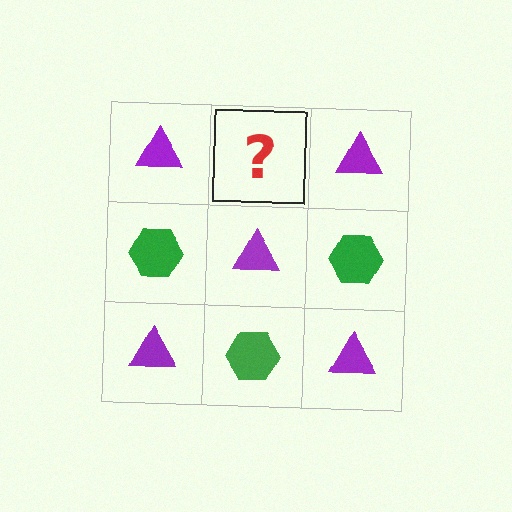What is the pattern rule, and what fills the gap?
The rule is that it alternates purple triangle and green hexagon in a checkerboard pattern. The gap should be filled with a green hexagon.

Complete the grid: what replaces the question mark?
The question mark should be replaced with a green hexagon.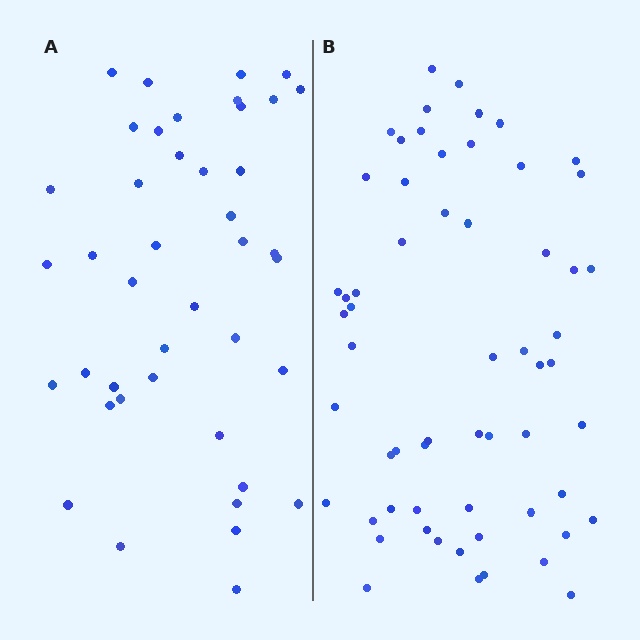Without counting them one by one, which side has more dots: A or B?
Region B (the right region) has more dots.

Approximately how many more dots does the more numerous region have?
Region B has approximately 20 more dots than region A.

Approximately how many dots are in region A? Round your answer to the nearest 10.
About 40 dots. (The exact count is 42, which rounds to 40.)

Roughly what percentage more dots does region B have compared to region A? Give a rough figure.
About 45% more.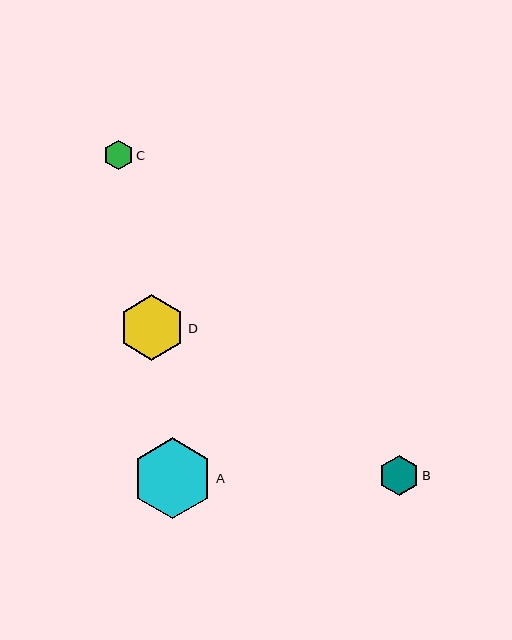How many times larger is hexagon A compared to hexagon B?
Hexagon A is approximately 2.0 times the size of hexagon B.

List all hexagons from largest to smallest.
From largest to smallest: A, D, B, C.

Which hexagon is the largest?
Hexagon A is the largest with a size of approximately 81 pixels.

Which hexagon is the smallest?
Hexagon C is the smallest with a size of approximately 29 pixels.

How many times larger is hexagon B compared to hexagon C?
Hexagon B is approximately 1.4 times the size of hexagon C.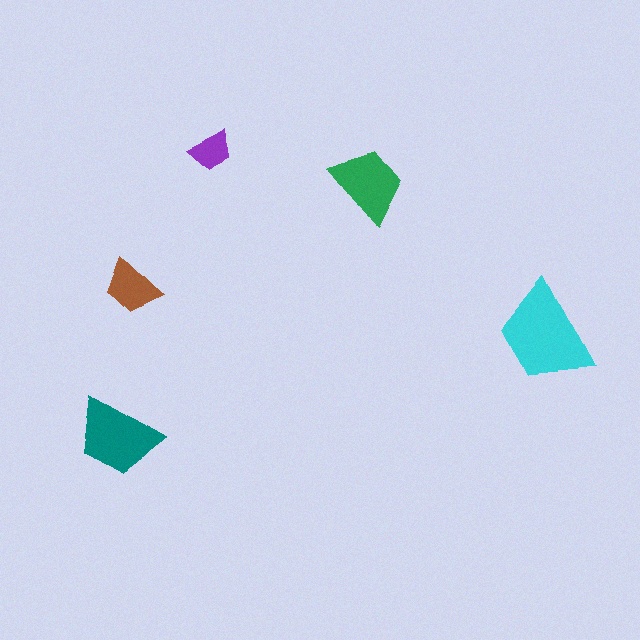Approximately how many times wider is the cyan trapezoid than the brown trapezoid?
About 2 times wider.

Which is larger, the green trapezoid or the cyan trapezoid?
The cyan one.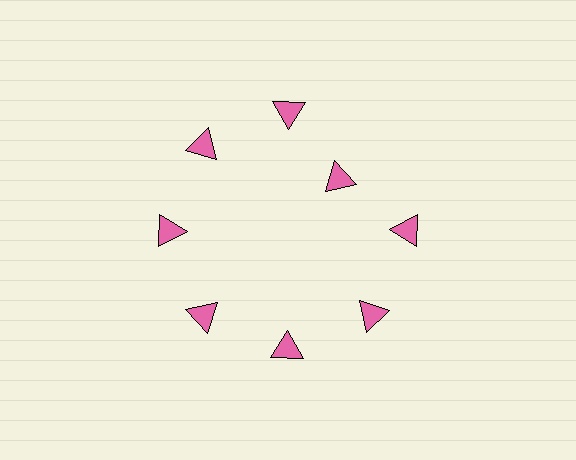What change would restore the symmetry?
The symmetry would be restored by moving it outward, back onto the ring so that all 8 triangles sit at equal angles and equal distance from the center.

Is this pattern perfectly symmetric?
No. The 8 pink triangles are arranged in a ring, but one element near the 2 o'clock position is pulled inward toward the center, breaking the 8-fold rotational symmetry.